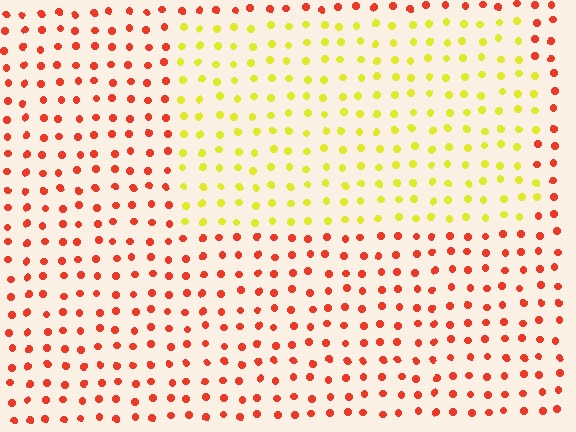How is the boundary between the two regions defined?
The boundary is defined purely by a slight shift in hue (about 59 degrees). Spacing, size, and orientation are identical on both sides.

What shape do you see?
I see a rectangle.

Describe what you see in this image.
The image is filled with small red elements in a uniform arrangement. A rectangle-shaped region is visible where the elements are tinted to a slightly different hue, forming a subtle color boundary.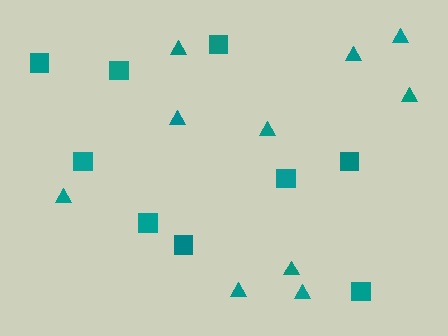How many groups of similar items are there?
There are 2 groups: one group of triangles (10) and one group of squares (9).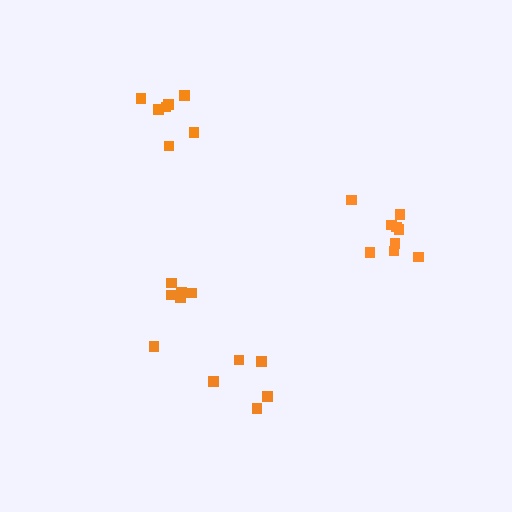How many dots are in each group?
Group 1: 9 dots, Group 2: 8 dots, Group 3: 5 dots, Group 4: 6 dots (28 total).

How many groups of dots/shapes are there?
There are 4 groups.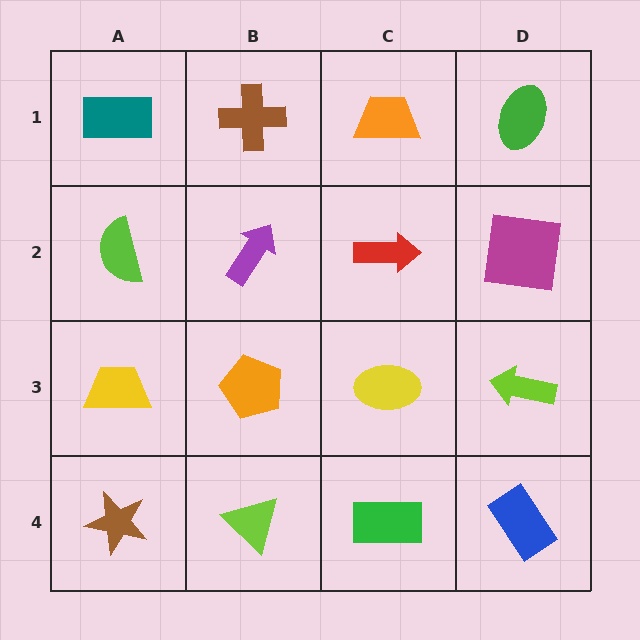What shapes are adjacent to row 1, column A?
A lime semicircle (row 2, column A), a brown cross (row 1, column B).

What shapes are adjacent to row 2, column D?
A green ellipse (row 1, column D), a lime arrow (row 3, column D), a red arrow (row 2, column C).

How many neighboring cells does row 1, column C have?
3.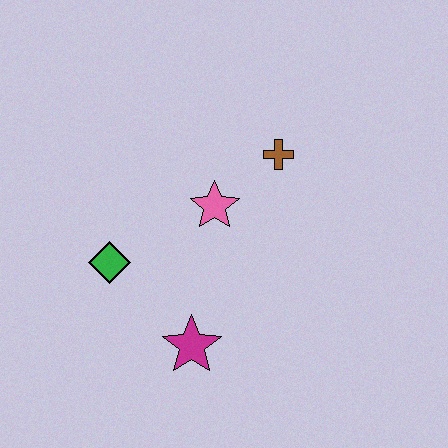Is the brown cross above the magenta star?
Yes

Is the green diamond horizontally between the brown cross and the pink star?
No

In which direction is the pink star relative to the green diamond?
The pink star is to the right of the green diamond.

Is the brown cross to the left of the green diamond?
No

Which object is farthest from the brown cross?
The magenta star is farthest from the brown cross.